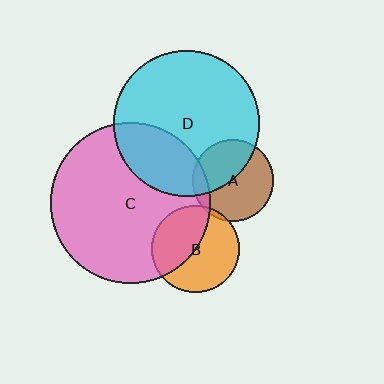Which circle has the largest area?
Circle C (pink).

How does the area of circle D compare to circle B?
Approximately 2.8 times.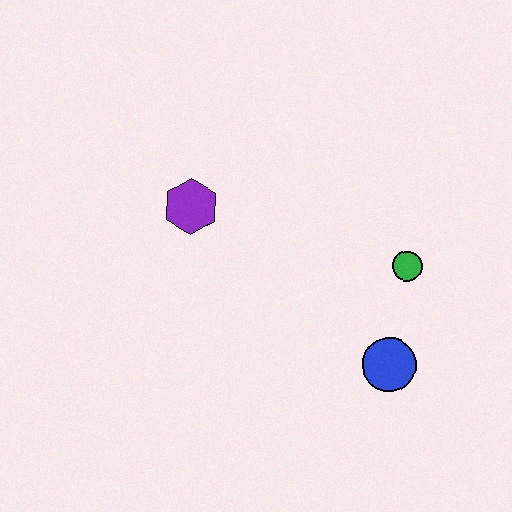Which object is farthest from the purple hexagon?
The blue circle is farthest from the purple hexagon.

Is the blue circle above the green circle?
No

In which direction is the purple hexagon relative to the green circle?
The purple hexagon is to the left of the green circle.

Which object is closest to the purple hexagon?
The green circle is closest to the purple hexagon.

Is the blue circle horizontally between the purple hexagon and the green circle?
Yes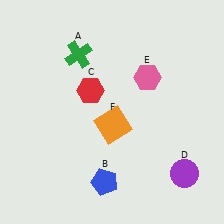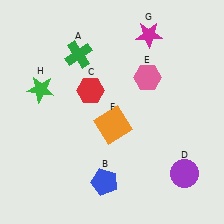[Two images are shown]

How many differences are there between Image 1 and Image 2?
There are 2 differences between the two images.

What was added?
A magenta star (G), a green star (H) were added in Image 2.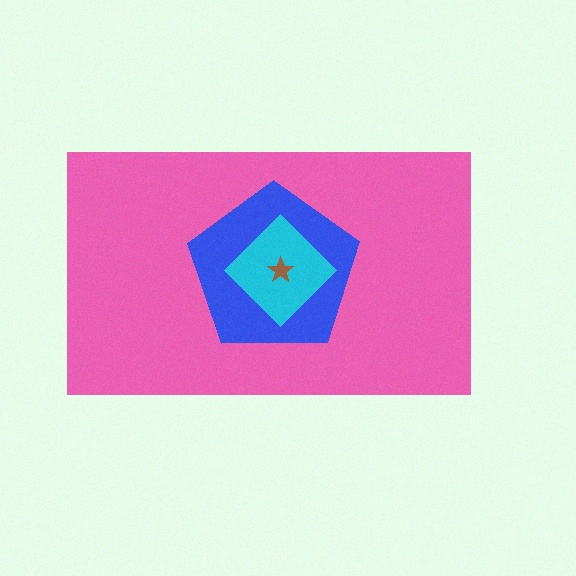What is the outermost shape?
The pink rectangle.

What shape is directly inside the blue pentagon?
The cyan diamond.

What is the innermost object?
The brown star.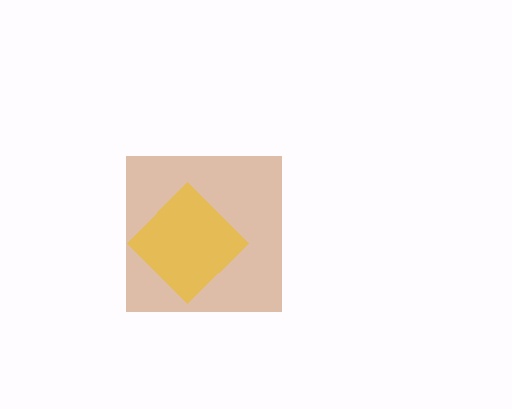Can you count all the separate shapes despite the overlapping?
Yes, there are 2 separate shapes.